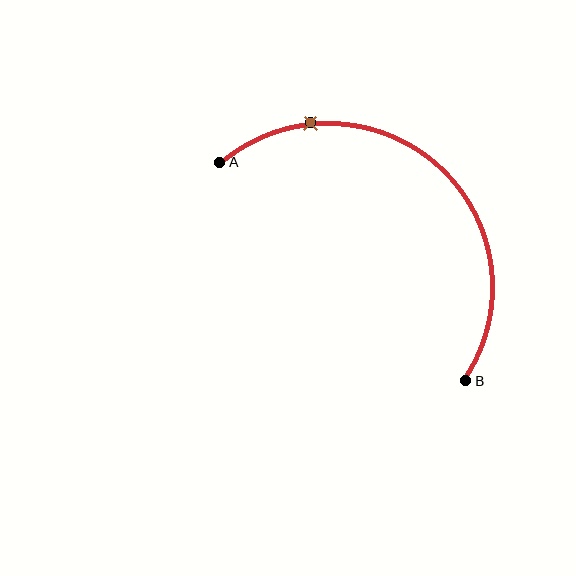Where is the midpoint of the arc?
The arc midpoint is the point on the curve farthest from the straight line joining A and B. It sits above and to the right of that line.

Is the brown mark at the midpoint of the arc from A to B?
No. The brown mark lies on the arc but is closer to endpoint A. The arc midpoint would be at the point on the curve equidistant along the arc from both A and B.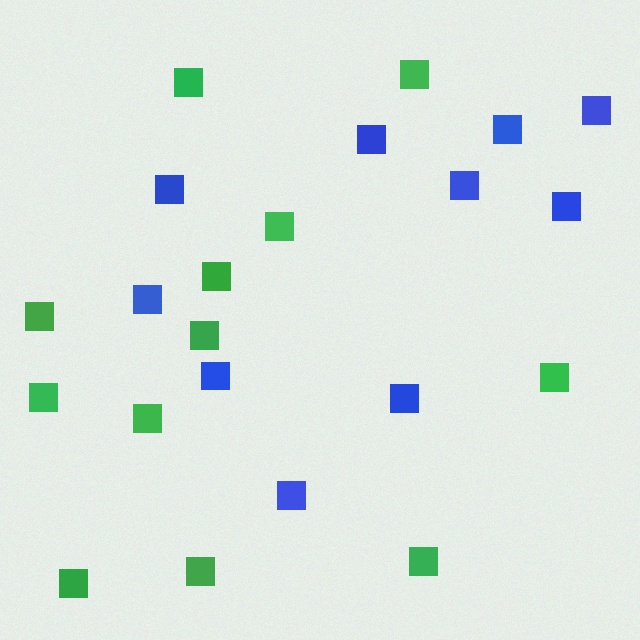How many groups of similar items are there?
There are 2 groups: one group of blue squares (10) and one group of green squares (12).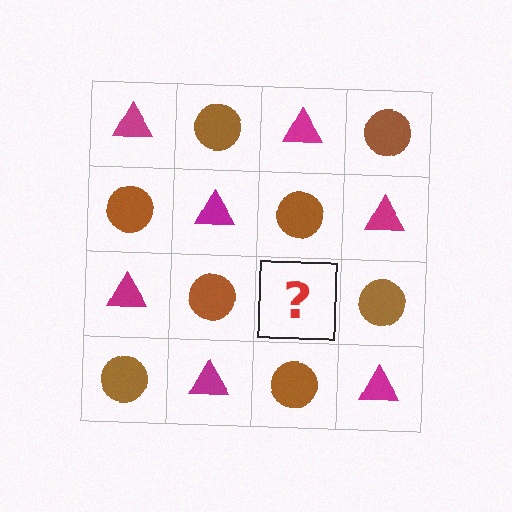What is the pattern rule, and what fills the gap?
The rule is that it alternates magenta triangle and brown circle in a checkerboard pattern. The gap should be filled with a magenta triangle.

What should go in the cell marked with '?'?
The missing cell should contain a magenta triangle.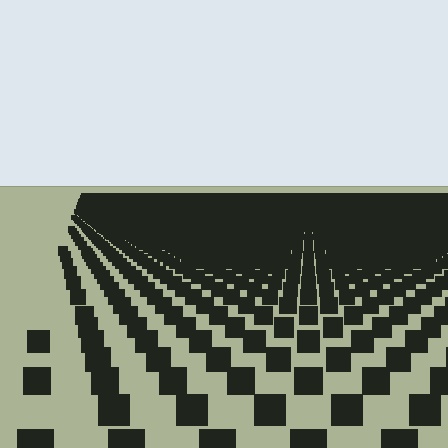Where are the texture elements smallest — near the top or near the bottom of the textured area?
Near the top.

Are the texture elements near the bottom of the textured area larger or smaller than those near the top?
Larger. Near the bottom, elements are closer to the viewer and appear at a bigger on-screen size.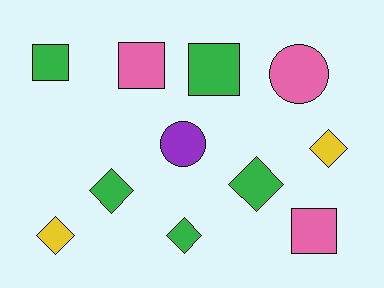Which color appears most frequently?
Green, with 5 objects.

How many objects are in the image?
There are 11 objects.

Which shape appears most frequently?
Diamond, with 5 objects.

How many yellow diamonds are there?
There are 2 yellow diamonds.